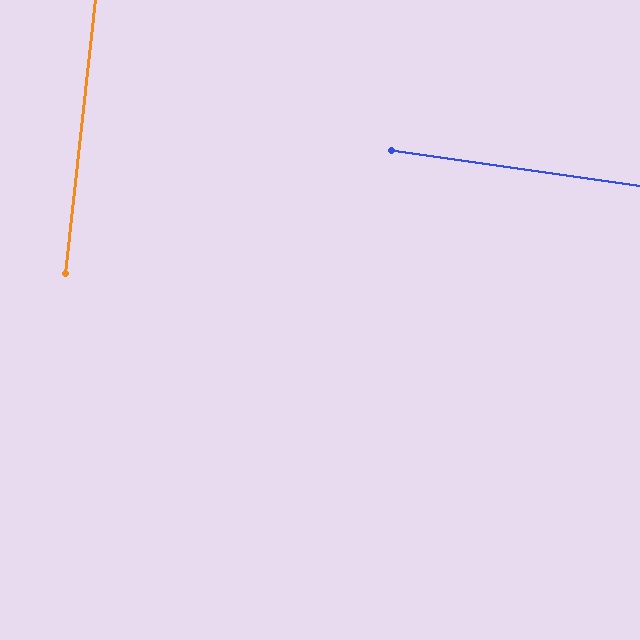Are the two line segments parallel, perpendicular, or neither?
Perpendicular — they meet at approximately 88°.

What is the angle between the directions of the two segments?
Approximately 88 degrees.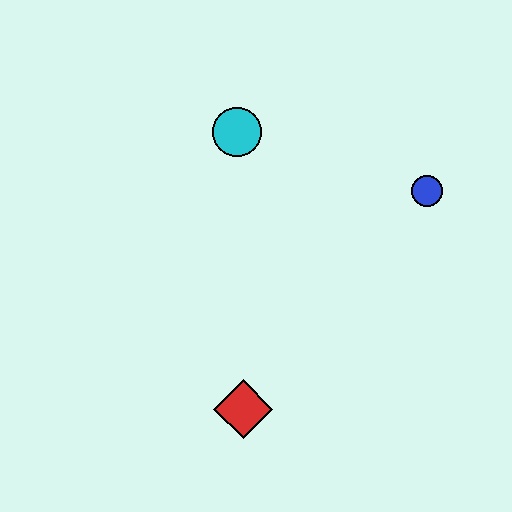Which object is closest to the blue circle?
The cyan circle is closest to the blue circle.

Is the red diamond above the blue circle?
No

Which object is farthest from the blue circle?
The red diamond is farthest from the blue circle.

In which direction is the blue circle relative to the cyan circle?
The blue circle is to the right of the cyan circle.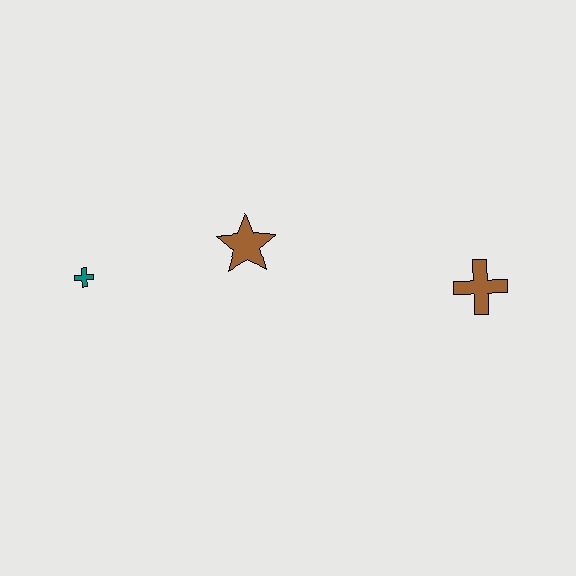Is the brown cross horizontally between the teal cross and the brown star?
No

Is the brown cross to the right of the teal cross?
Yes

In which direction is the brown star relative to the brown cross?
The brown star is to the left of the brown cross.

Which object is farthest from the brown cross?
The teal cross is farthest from the brown cross.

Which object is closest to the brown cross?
The brown star is closest to the brown cross.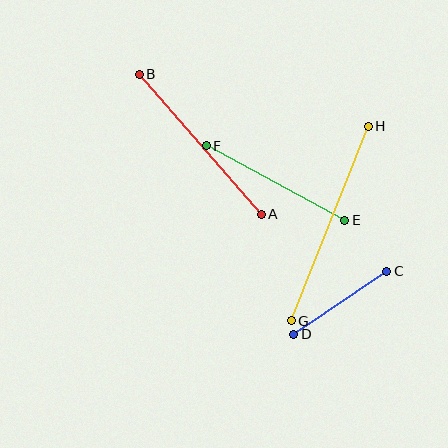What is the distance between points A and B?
The distance is approximately 186 pixels.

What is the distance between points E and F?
The distance is approximately 157 pixels.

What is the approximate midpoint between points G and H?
The midpoint is at approximately (330, 223) pixels.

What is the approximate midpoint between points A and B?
The midpoint is at approximately (200, 144) pixels.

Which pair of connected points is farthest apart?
Points G and H are farthest apart.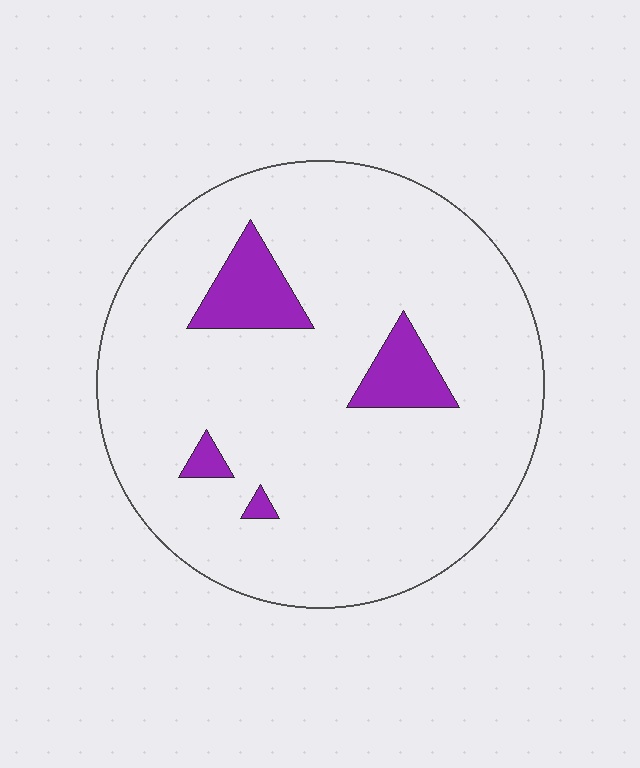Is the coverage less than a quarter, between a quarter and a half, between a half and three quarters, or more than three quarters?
Less than a quarter.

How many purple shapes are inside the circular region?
4.